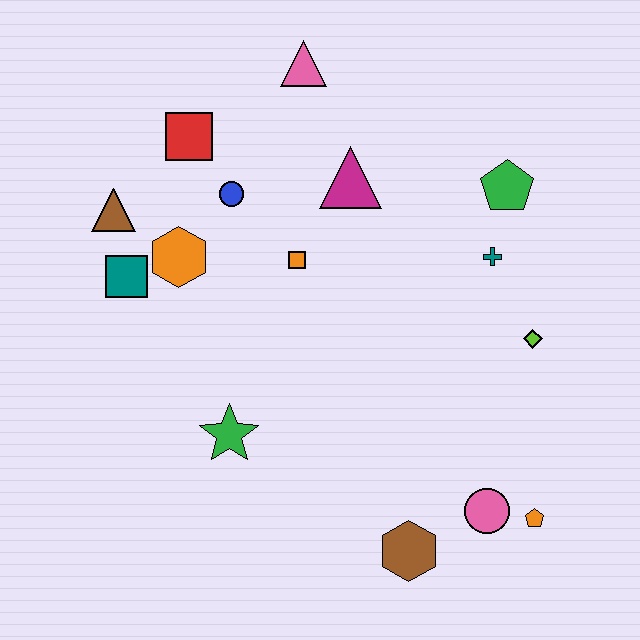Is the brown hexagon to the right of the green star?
Yes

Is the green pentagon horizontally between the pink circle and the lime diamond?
Yes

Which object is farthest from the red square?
The orange pentagon is farthest from the red square.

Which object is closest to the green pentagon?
The teal cross is closest to the green pentagon.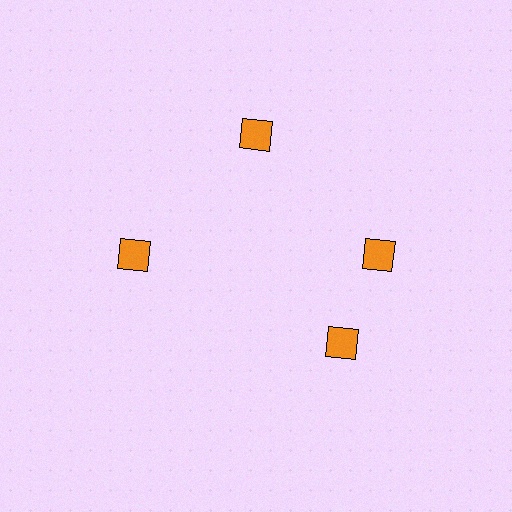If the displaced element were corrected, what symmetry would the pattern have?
It would have 4-fold rotational symmetry — the pattern would map onto itself every 90 degrees.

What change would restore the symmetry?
The symmetry would be restored by rotating it back into even spacing with its neighbors so that all 4 diamonds sit at equal angles and equal distance from the center.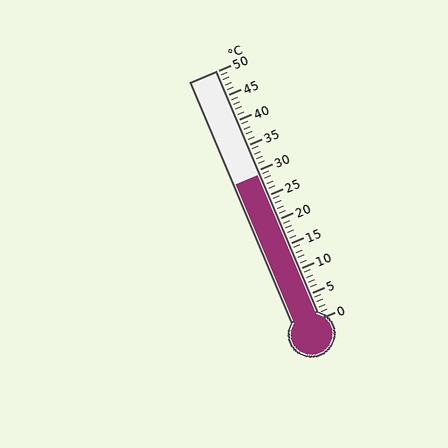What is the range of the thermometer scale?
The thermometer scale ranges from 0°C to 50°C.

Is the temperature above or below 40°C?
The temperature is below 40°C.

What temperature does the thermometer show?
The thermometer shows approximately 29°C.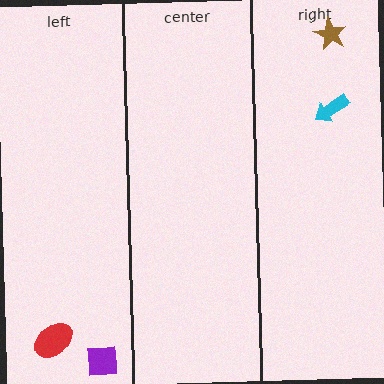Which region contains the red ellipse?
The left region.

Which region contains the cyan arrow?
The right region.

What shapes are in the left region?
The red ellipse, the purple square.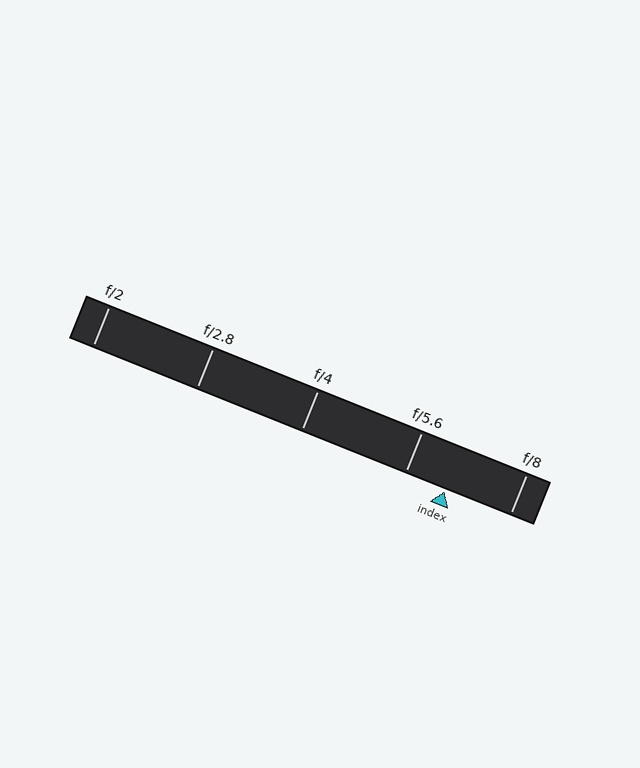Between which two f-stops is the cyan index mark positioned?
The index mark is between f/5.6 and f/8.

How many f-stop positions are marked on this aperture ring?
There are 5 f-stop positions marked.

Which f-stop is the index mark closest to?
The index mark is closest to f/5.6.